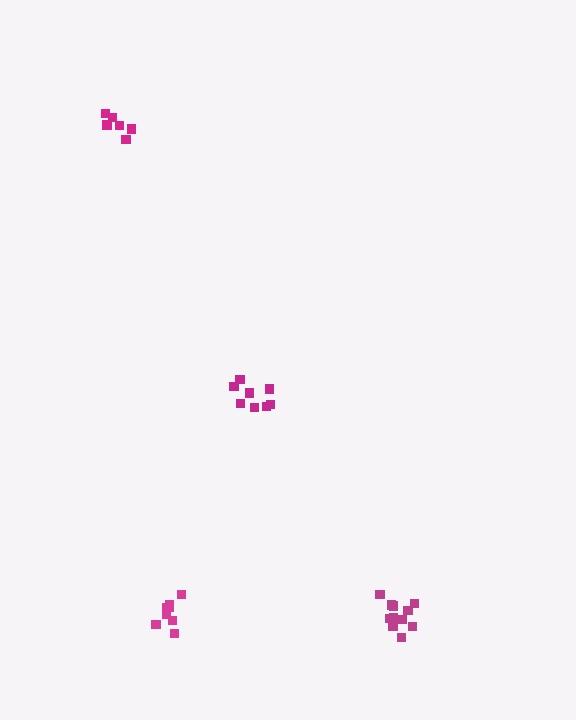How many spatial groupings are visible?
There are 4 spatial groupings.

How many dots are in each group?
Group 1: 6 dots, Group 2: 8 dots, Group 3: 11 dots, Group 4: 8 dots (33 total).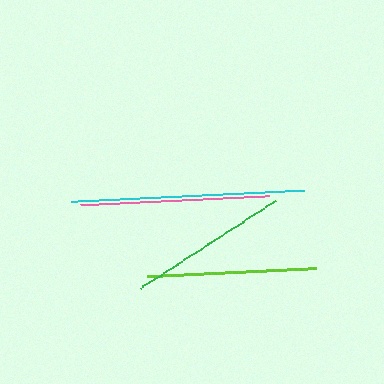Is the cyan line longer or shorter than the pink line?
The cyan line is longer than the pink line.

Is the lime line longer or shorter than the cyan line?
The cyan line is longer than the lime line.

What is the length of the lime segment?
The lime segment is approximately 169 pixels long.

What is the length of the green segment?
The green segment is approximately 160 pixels long.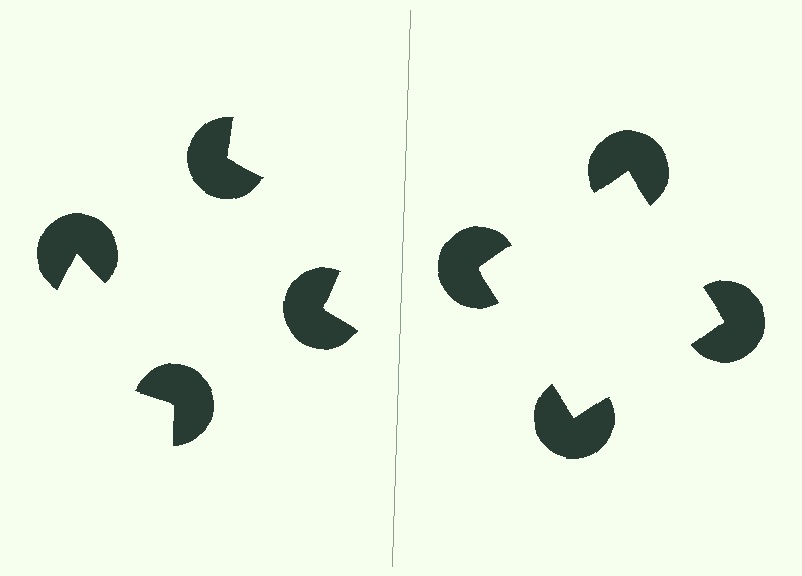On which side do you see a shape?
An illusory square appears on the right side. On the left side the wedge cuts are rotated, so no coherent shape forms.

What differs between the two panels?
The pac-man discs are positioned identically on both sides; only the wedge orientations differ. On the right they align to a square; on the left they are misaligned.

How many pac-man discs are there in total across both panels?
8 — 4 on each side.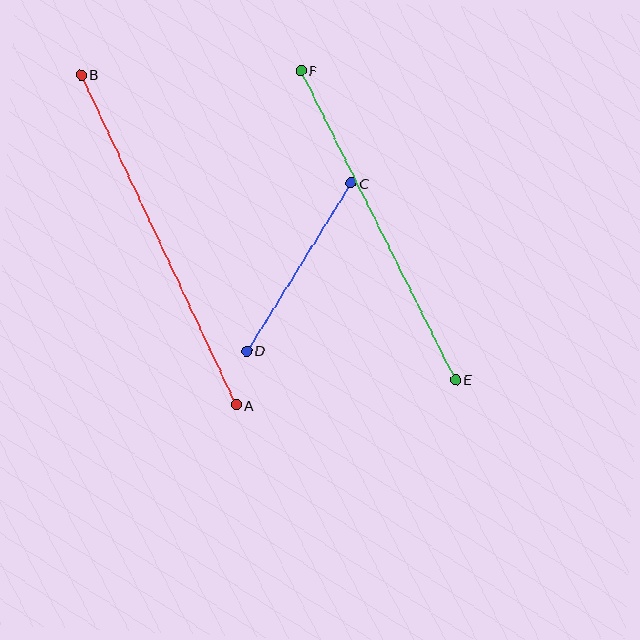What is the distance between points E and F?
The distance is approximately 346 pixels.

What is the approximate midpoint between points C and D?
The midpoint is at approximately (299, 267) pixels.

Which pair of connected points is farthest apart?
Points A and B are farthest apart.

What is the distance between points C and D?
The distance is approximately 198 pixels.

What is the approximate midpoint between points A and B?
The midpoint is at approximately (159, 240) pixels.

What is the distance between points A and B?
The distance is approximately 364 pixels.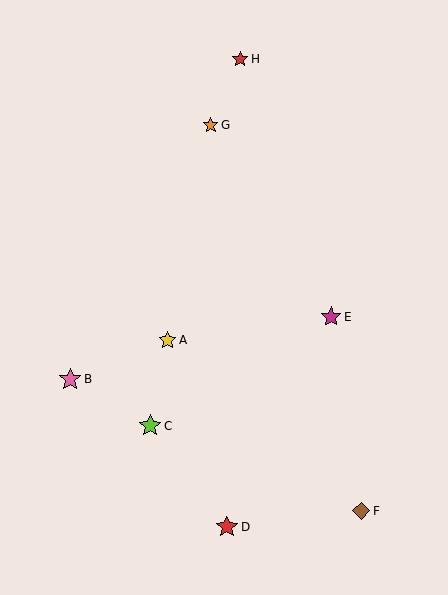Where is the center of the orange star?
The center of the orange star is at (211, 125).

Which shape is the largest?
The pink star (labeled B) is the largest.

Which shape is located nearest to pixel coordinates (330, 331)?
The magenta star (labeled E) at (331, 317) is nearest to that location.